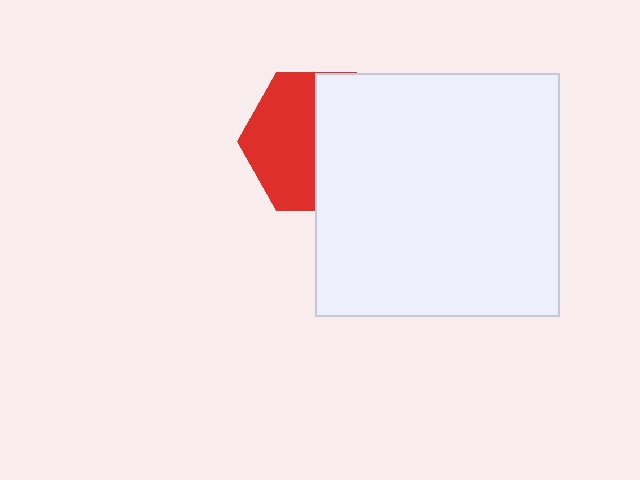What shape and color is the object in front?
The object in front is a white square.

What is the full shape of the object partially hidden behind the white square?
The partially hidden object is a red hexagon.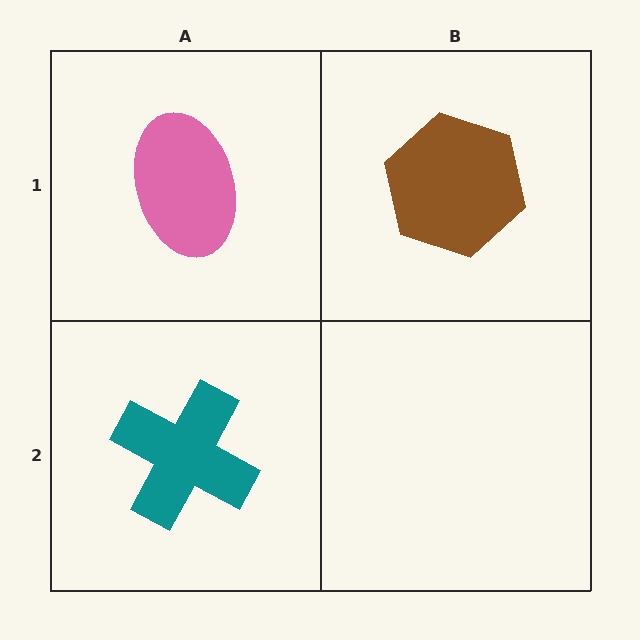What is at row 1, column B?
A brown hexagon.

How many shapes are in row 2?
1 shape.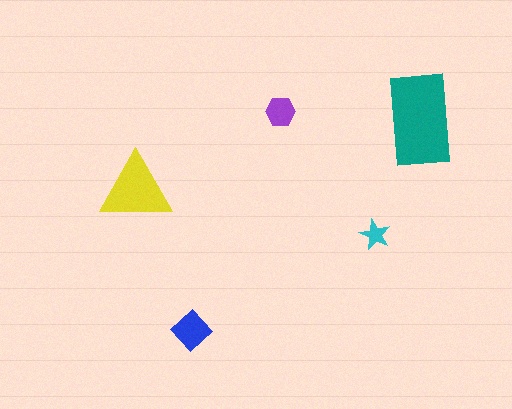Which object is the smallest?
The cyan star.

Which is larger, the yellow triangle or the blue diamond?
The yellow triangle.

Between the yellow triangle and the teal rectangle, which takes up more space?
The teal rectangle.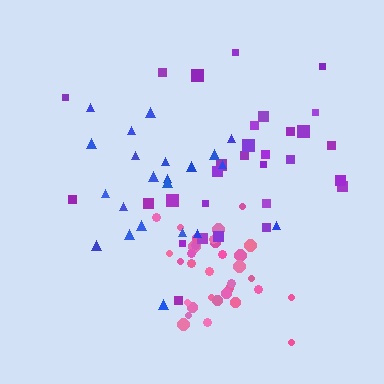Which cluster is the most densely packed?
Pink.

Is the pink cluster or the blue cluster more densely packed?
Pink.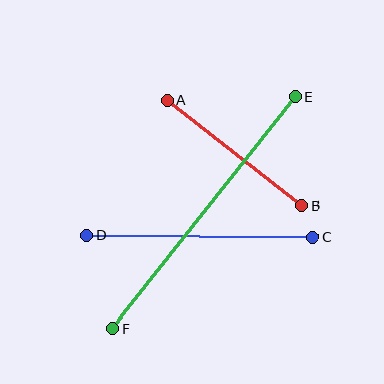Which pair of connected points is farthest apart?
Points E and F are farthest apart.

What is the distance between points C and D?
The distance is approximately 226 pixels.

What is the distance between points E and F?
The distance is approximately 296 pixels.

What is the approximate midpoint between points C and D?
The midpoint is at approximately (200, 236) pixels.